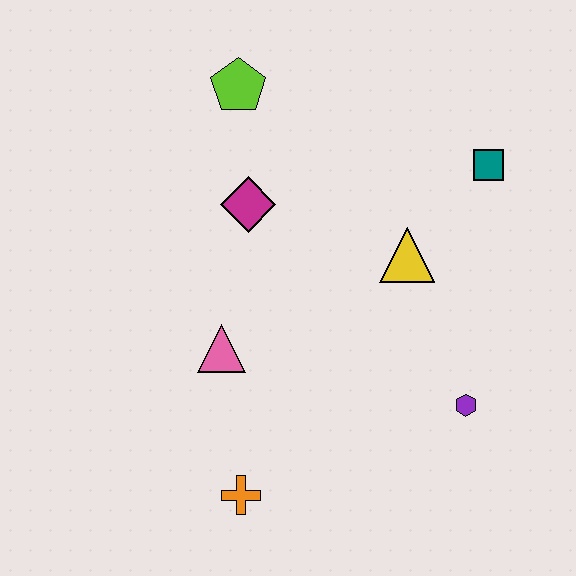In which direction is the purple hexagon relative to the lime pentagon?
The purple hexagon is below the lime pentagon.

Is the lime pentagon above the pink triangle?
Yes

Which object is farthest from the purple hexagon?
The lime pentagon is farthest from the purple hexagon.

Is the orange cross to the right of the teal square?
No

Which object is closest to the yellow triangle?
The teal square is closest to the yellow triangle.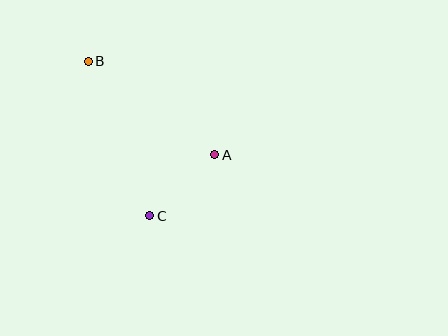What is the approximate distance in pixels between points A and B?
The distance between A and B is approximately 157 pixels.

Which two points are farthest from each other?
Points B and C are farthest from each other.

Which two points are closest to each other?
Points A and C are closest to each other.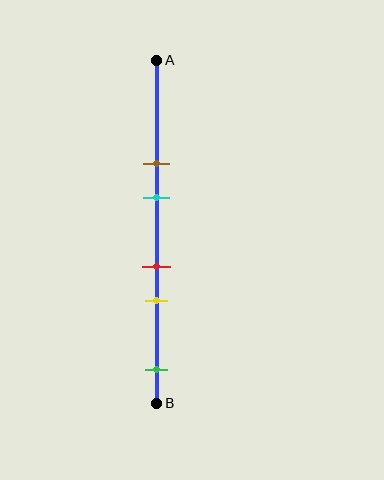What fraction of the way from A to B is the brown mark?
The brown mark is approximately 30% (0.3) of the way from A to B.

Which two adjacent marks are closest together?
The red and yellow marks are the closest adjacent pair.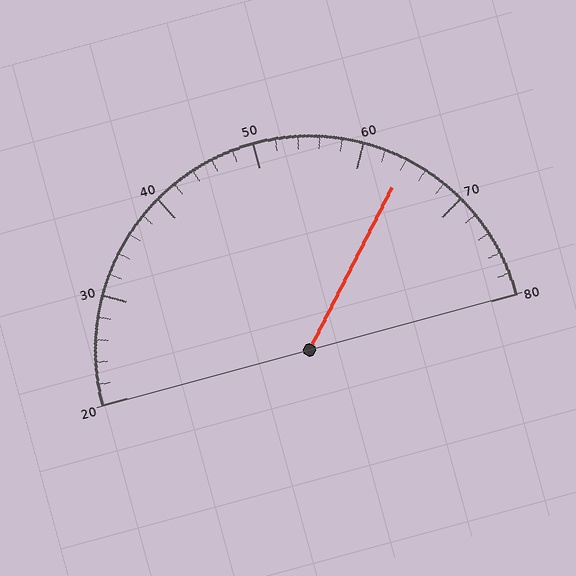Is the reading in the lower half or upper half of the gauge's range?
The reading is in the upper half of the range (20 to 80).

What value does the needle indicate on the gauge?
The needle indicates approximately 64.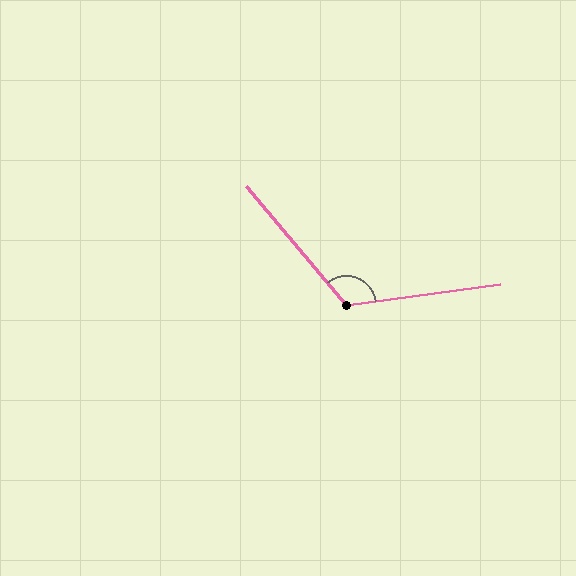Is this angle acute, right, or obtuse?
It is obtuse.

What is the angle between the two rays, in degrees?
Approximately 122 degrees.